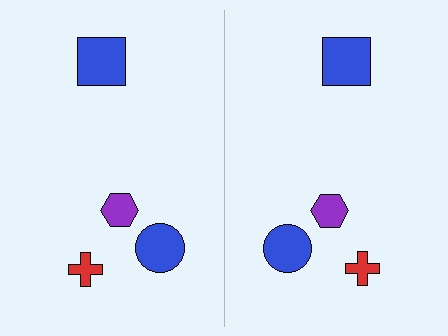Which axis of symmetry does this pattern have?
The pattern has a vertical axis of symmetry running through the center of the image.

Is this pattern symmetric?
Yes, this pattern has bilateral (reflection) symmetry.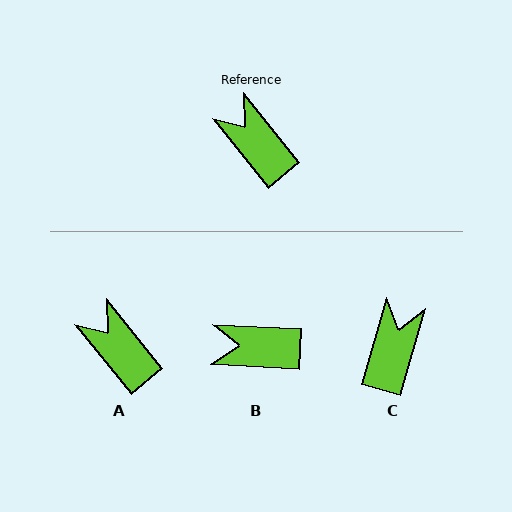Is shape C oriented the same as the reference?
No, it is off by about 55 degrees.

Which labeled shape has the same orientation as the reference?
A.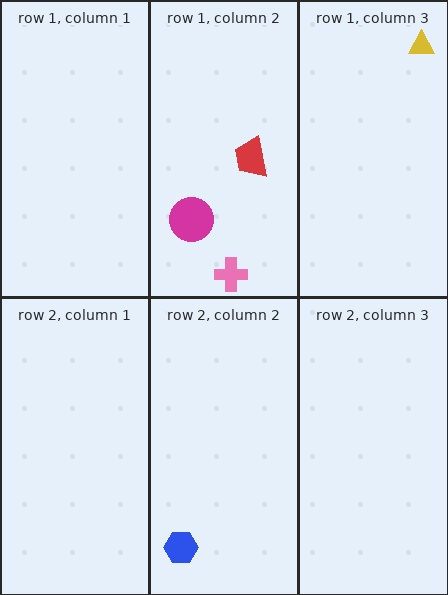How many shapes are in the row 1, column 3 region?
1.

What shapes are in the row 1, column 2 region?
The magenta circle, the red trapezoid, the pink cross.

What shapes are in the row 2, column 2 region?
The blue hexagon.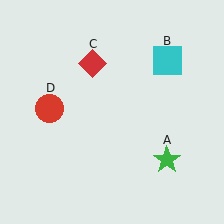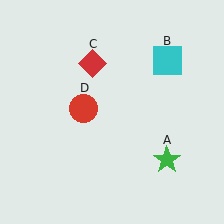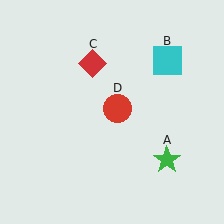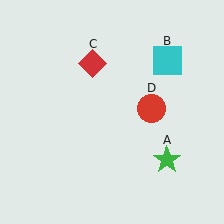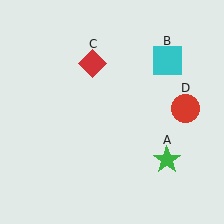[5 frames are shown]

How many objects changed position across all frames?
1 object changed position: red circle (object D).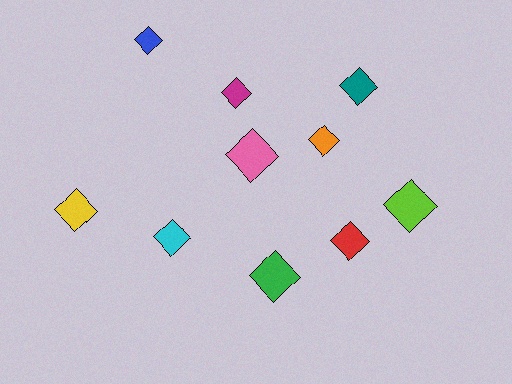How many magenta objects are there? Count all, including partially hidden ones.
There is 1 magenta object.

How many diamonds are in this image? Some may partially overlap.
There are 10 diamonds.